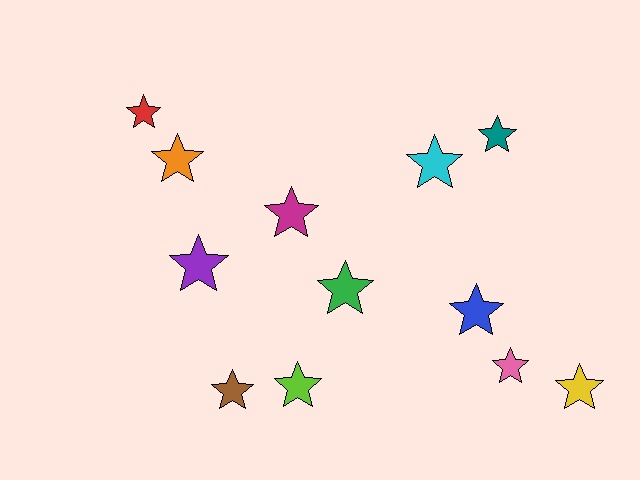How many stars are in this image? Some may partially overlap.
There are 12 stars.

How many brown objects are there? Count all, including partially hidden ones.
There is 1 brown object.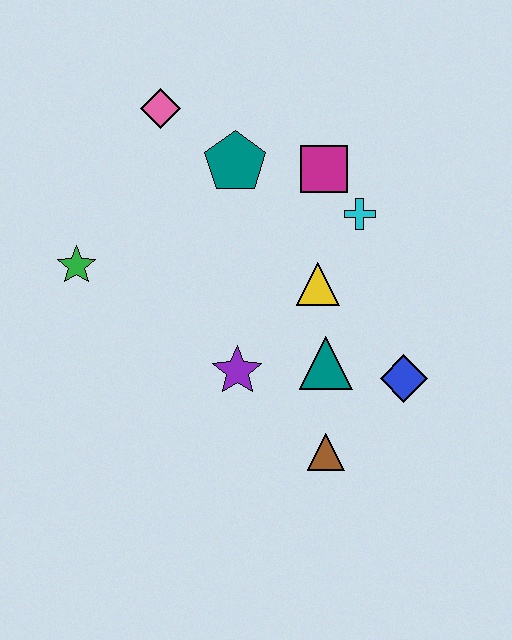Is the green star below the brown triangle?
No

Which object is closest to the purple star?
The teal triangle is closest to the purple star.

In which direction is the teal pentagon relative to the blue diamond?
The teal pentagon is above the blue diamond.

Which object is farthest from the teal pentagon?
The brown triangle is farthest from the teal pentagon.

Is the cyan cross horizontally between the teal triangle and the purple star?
No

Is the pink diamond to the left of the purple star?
Yes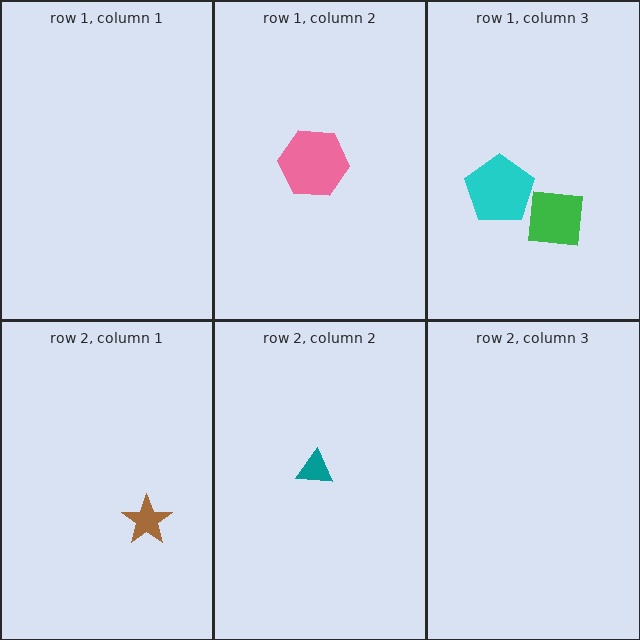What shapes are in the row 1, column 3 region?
The green square, the cyan pentagon.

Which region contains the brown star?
The row 2, column 1 region.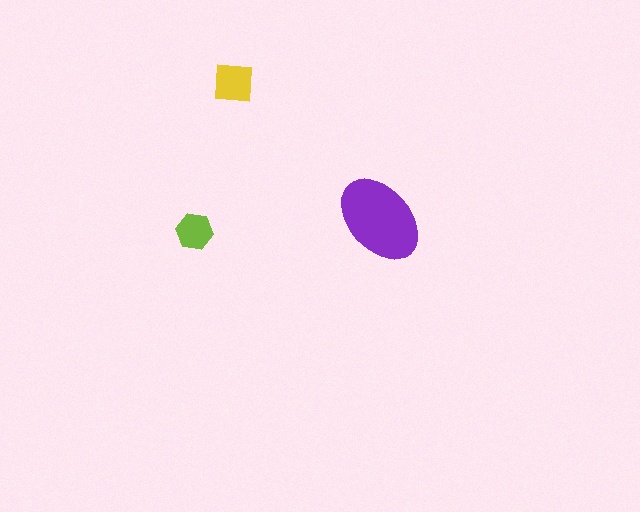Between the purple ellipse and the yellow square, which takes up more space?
The purple ellipse.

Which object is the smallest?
The lime hexagon.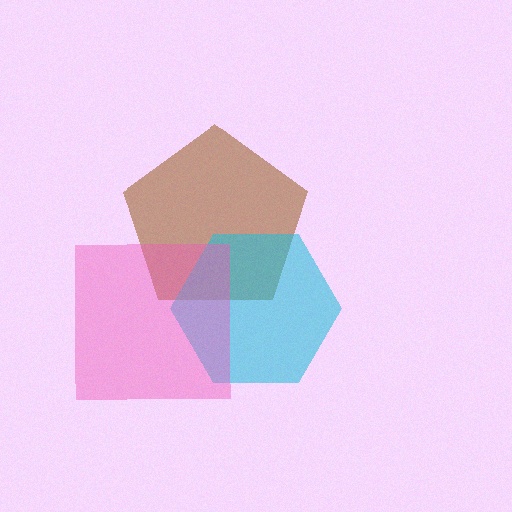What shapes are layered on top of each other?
The layered shapes are: a brown pentagon, a cyan hexagon, a pink square.